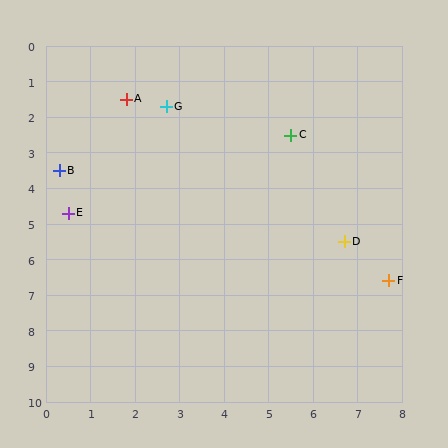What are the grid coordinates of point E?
Point E is at approximately (0.5, 4.7).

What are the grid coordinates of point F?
Point F is at approximately (7.7, 6.6).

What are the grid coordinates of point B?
Point B is at approximately (0.3, 3.5).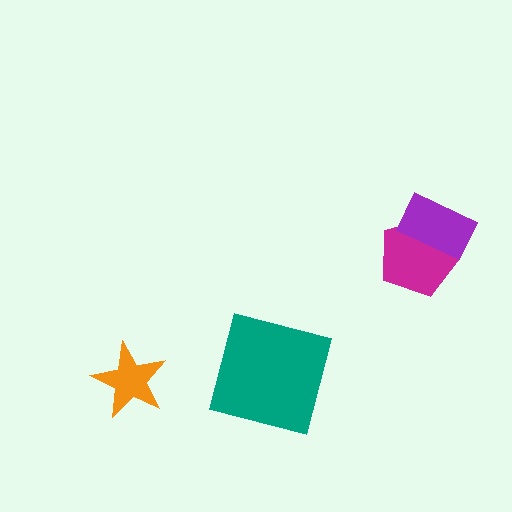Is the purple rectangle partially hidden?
No, no other shape covers it.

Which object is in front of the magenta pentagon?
The purple rectangle is in front of the magenta pentagon.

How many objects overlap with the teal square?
0 objects overlap with the teal square.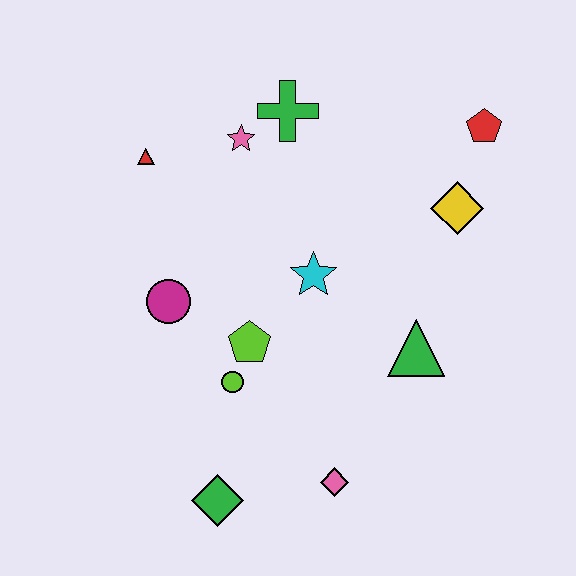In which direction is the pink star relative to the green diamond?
The pink star is above the green diamond.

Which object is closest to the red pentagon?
The yellow diamond is closest to the red pentagon.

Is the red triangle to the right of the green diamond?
No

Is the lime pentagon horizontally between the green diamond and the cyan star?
Yes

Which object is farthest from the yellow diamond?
The green diamond is farthest from the yellow diamond.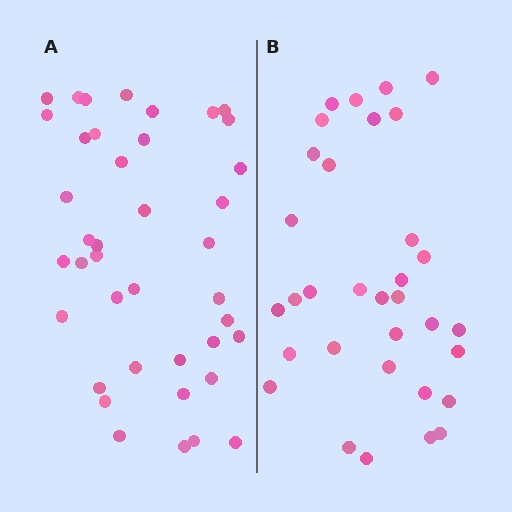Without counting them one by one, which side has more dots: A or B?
Region A (the left region) has more dots.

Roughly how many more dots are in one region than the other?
Region A has roughly 8 or so more dots than region B.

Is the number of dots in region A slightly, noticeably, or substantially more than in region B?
Region A has only slightly more — the two regions are fairly close. The ratio is roughly 1.2 to 1.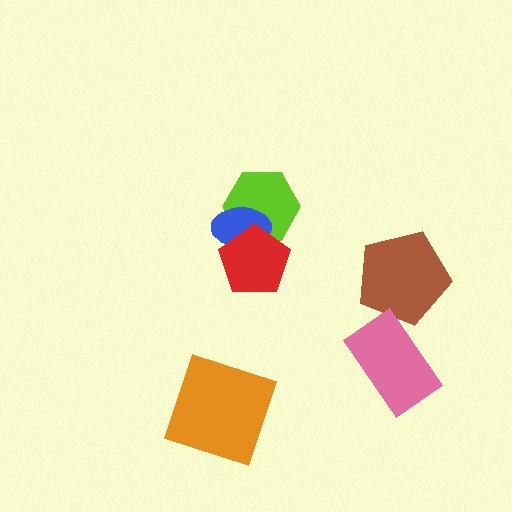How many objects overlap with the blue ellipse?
2 objects overlap with the blue ellipse.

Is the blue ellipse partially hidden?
Yes, it is partially covered by another shape.